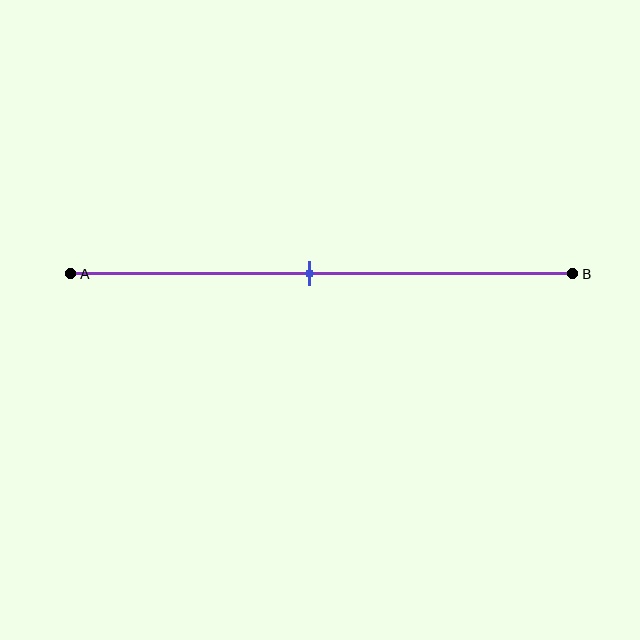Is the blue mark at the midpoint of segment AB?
Yes, the mark is approximately at the midpoint.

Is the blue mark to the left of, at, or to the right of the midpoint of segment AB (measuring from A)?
The blue mark is approximately at the midpoint of segment AB.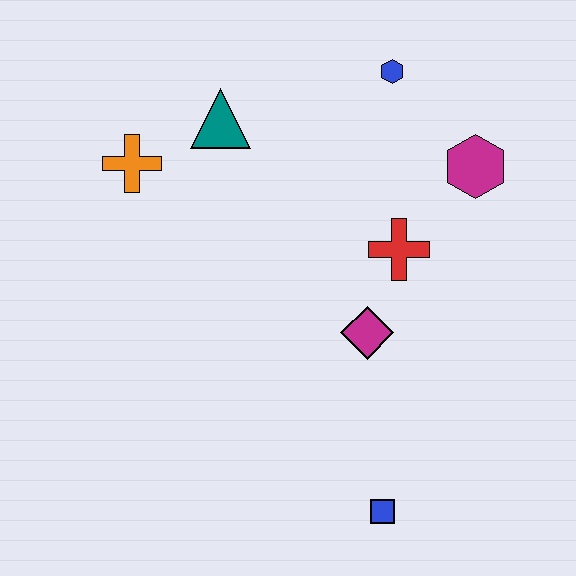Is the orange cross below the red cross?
No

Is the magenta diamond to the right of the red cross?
No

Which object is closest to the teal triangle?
The orange cross is closest to the teal triangle.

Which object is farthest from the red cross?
The orange cross is farthest from the red cross.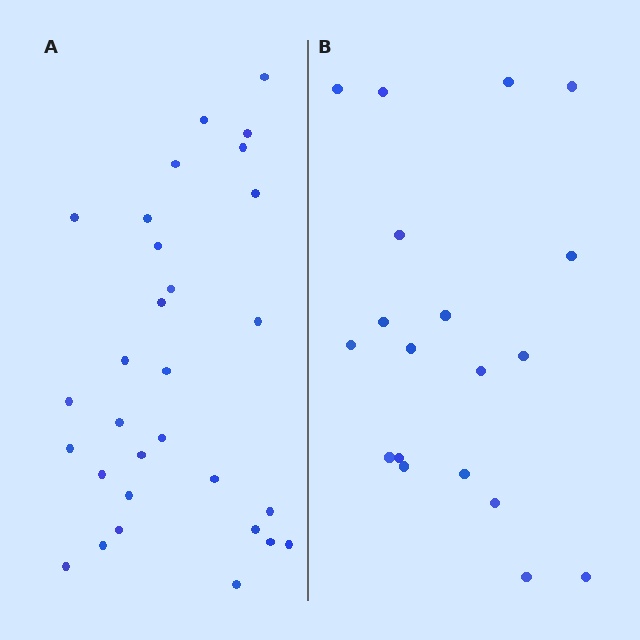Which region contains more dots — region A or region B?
Region A (the left region) has more dots.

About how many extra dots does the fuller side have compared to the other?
Region A has roughly 12 or so more dots than region B.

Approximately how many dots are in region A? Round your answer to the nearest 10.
About 30 dots.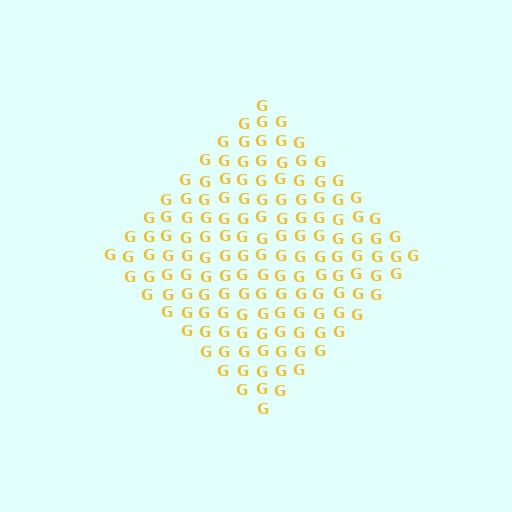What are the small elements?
The small elements are letter G's.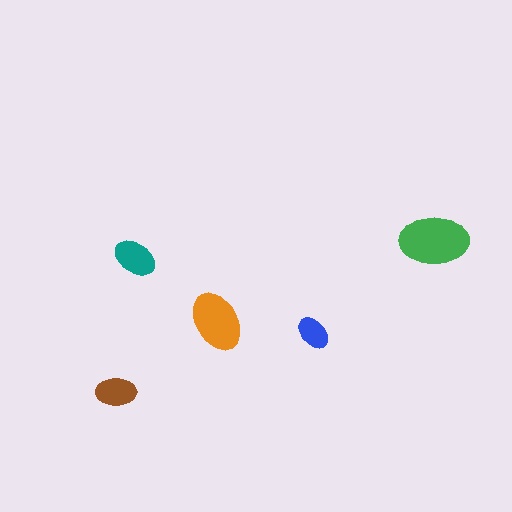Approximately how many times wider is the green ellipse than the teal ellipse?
About 1.5 times wider.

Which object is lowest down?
The brown ellipse is bottommost.